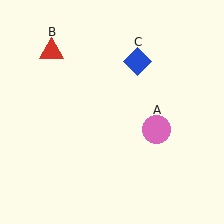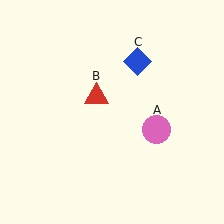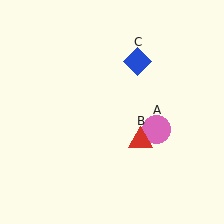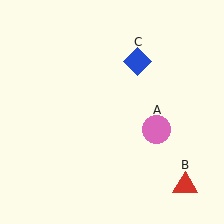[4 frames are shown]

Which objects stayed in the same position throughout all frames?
Pink circle (object A) and blue diamond (object C) remained stationary.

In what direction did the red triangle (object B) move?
The red triangle (object B) moved down and to the right.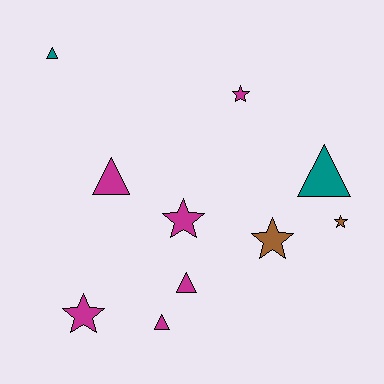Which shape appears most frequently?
Star, with 5 objects.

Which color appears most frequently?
Magenta, with 6 objects.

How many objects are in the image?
There are 10 objects.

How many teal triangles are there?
There are 2 teal triangles.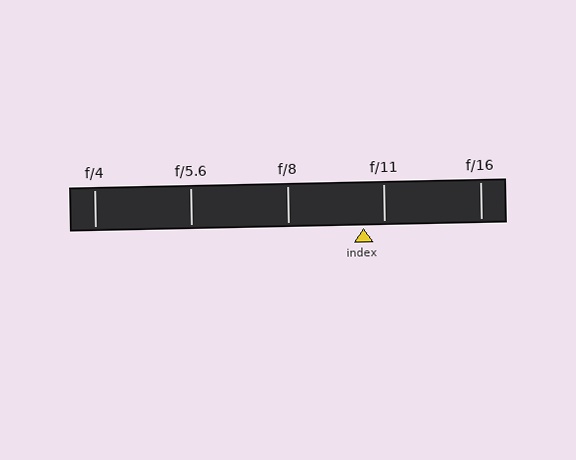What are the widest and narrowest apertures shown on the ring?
The widest aperture shown is f/4 and the narrowest is f/16.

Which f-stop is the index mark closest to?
The index mark is closest to f/11.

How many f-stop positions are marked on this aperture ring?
There are 5 f-stop positions marked.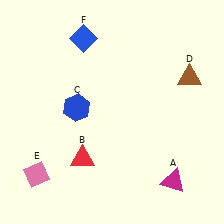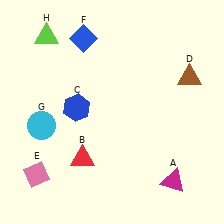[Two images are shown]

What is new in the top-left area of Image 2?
A lime triangle (H) was added in the top-left area of Image 2.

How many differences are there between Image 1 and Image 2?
There are 2 differences between the two images.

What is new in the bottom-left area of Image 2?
A cyan circle (G) was added in the bottom-left area of Image 2.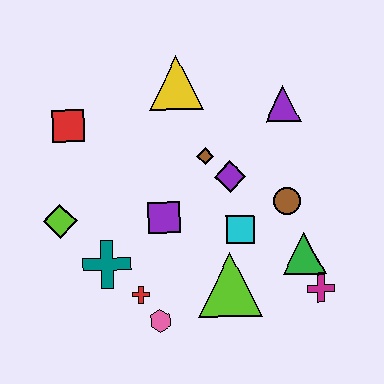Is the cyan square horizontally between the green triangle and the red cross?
Yes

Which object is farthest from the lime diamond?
The magenta cross is farthest from the lime diamond.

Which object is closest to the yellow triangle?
The brown diamond is closest to the yellow triangle.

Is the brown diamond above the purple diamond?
Yes